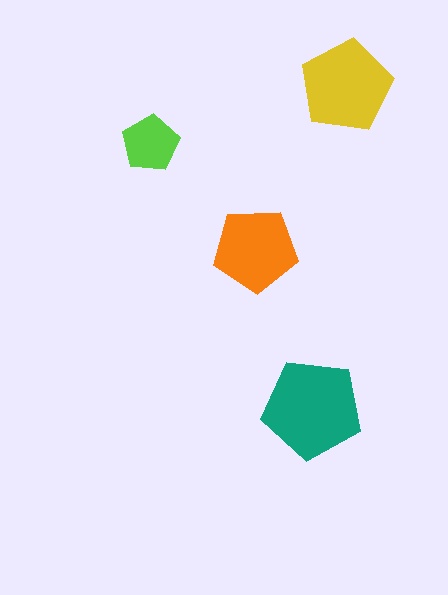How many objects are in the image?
There are 4 objects in the image.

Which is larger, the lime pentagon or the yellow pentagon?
The yellow one.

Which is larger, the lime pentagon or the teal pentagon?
The teal one.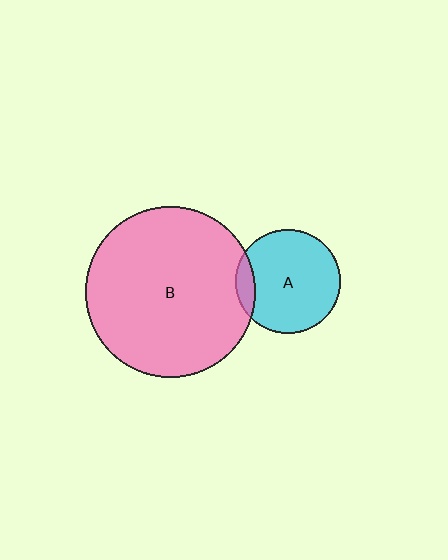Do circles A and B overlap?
Yes.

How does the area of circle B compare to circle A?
Approximately 2.7 times.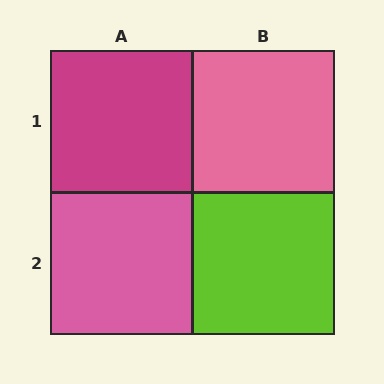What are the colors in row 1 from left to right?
Magenta, pink.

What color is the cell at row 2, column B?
Lime.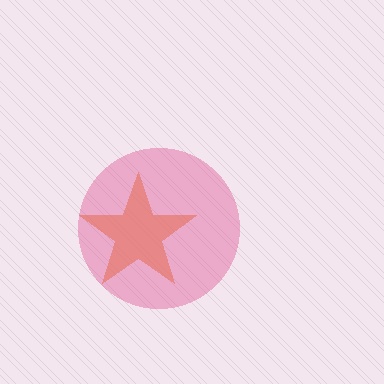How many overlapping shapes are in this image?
There are 2 overlapping shapes in the image.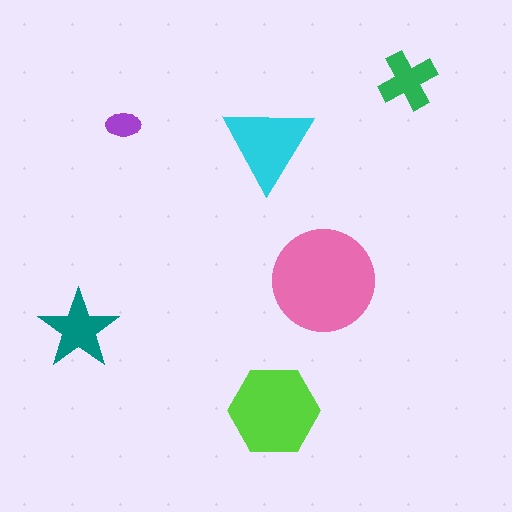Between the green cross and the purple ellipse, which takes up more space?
The green cross.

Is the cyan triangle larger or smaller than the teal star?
Larger.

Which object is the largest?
The pink circle.